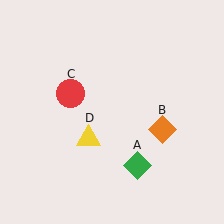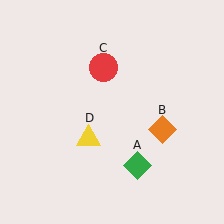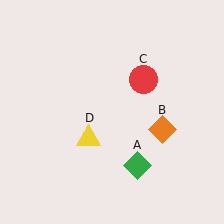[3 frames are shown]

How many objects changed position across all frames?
1 object changed position: red circle (object C).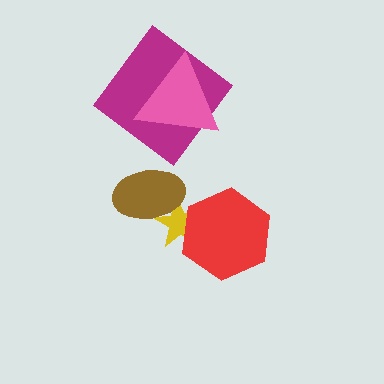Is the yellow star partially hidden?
Yes, it is partially covered by another shape.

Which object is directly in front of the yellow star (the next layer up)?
The brown ellipse is directly in front of the yellow star.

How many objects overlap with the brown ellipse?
1 object overlaps with the brown ellipse.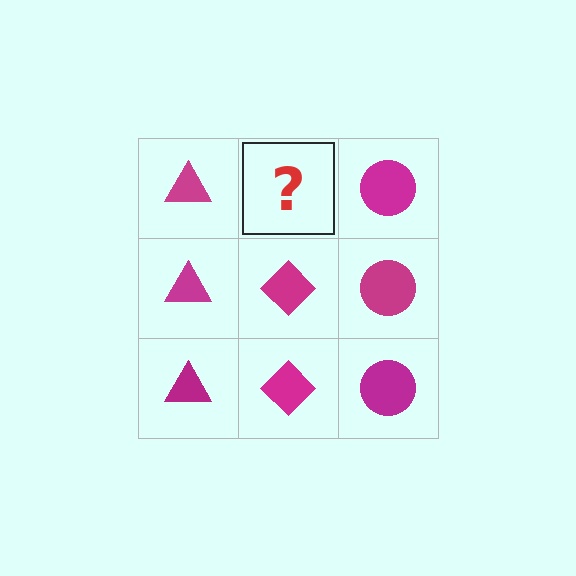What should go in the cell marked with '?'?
The missing cell should contain a magenta diamond.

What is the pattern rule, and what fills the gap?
The rule is that each column has a consistent shape. The gap should be filled with a magenta diamond.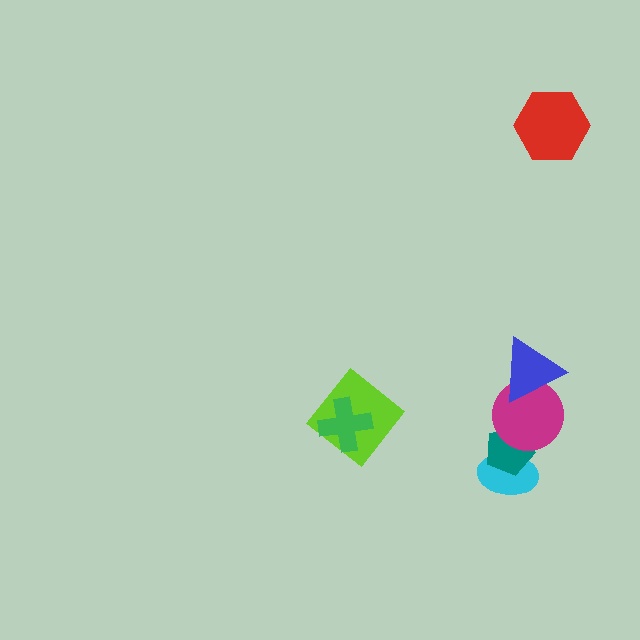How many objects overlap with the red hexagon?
0 objects overlap with the red hexagon.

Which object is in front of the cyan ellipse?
The teal pentagon is in front of the cyan ellipse.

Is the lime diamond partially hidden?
Yes, it is partially covered by another shape.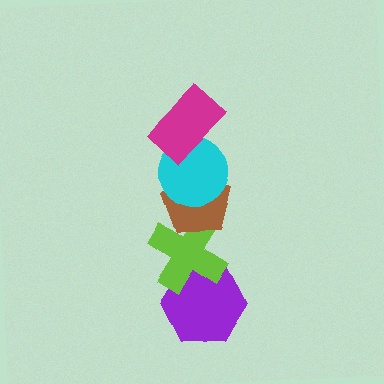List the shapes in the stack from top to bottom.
From top to bottom: the magenta rectangle, the cyan circle, the brown pentagon, the lime cross, the purple hexagon.